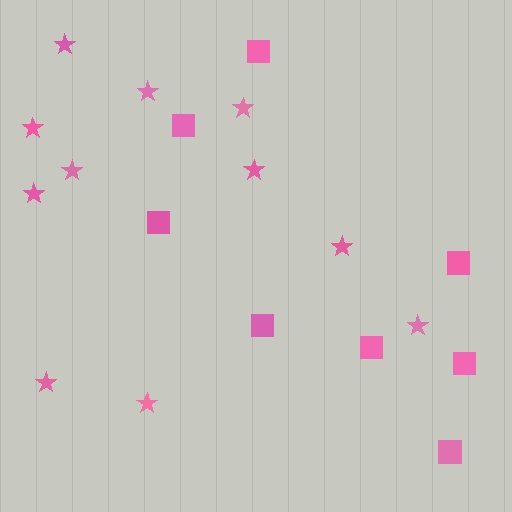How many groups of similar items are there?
There are 2 groups: one group of stars (11) and one group of squares (8).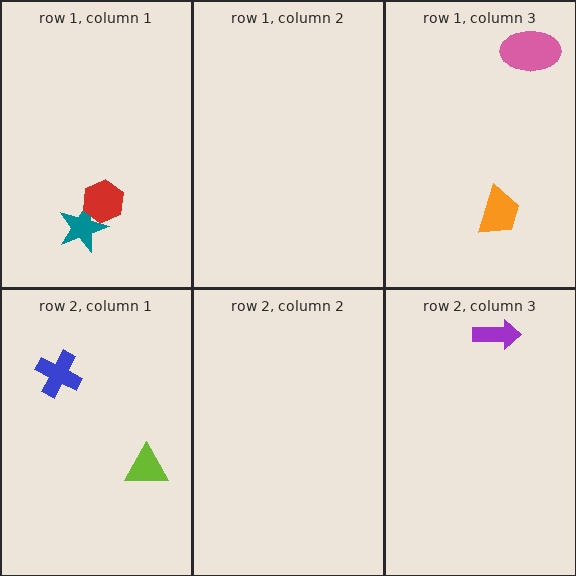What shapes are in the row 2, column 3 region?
The purple arrow.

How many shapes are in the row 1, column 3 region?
2.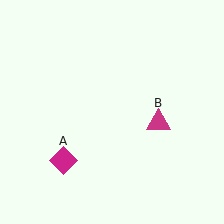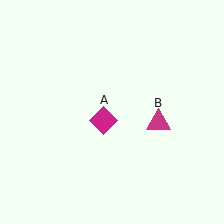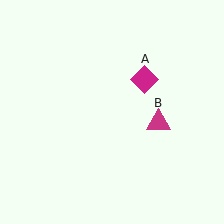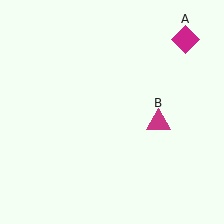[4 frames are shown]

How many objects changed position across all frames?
1 object changed position: magenta diamond (object A).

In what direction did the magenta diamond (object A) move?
The magenta diamond (object A) moved up and to the right.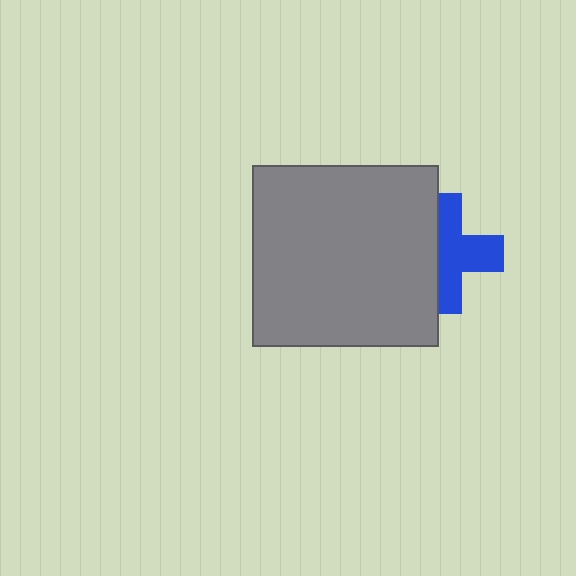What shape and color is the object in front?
The object in front is a gray rectangle.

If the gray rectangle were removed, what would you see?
You would see the complete blue cross.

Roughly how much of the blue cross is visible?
About half of it is visible (roughly 57%).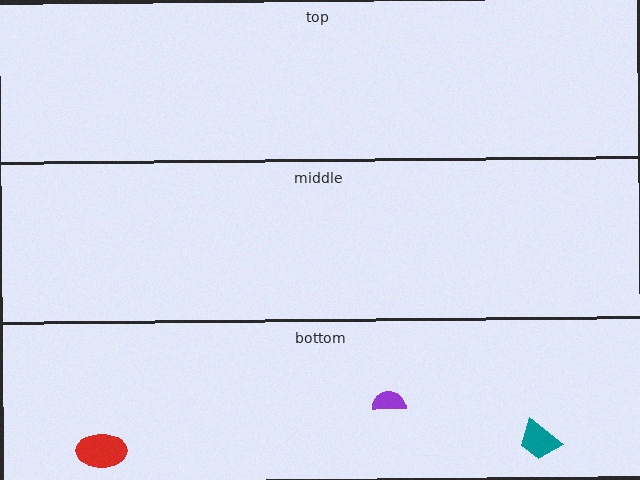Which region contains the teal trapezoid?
The bottom region.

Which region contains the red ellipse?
The bottom region.